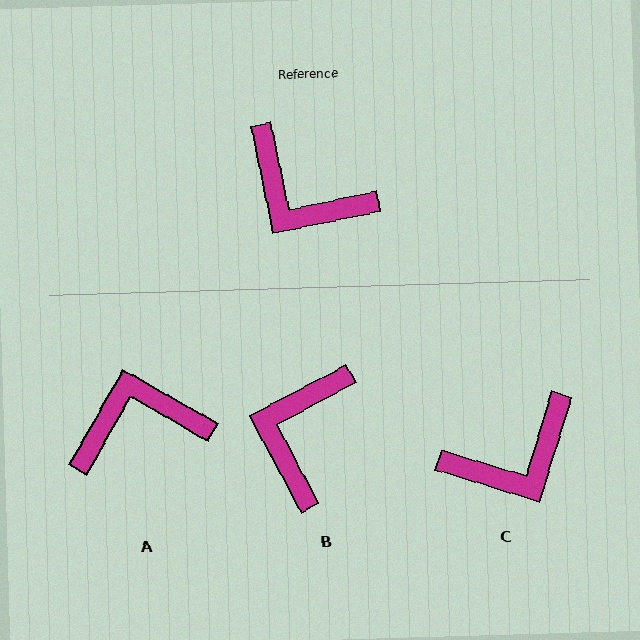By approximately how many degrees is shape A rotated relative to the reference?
Approximately 131 degrees clockwise.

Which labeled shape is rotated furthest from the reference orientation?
A, about 131 degrees away.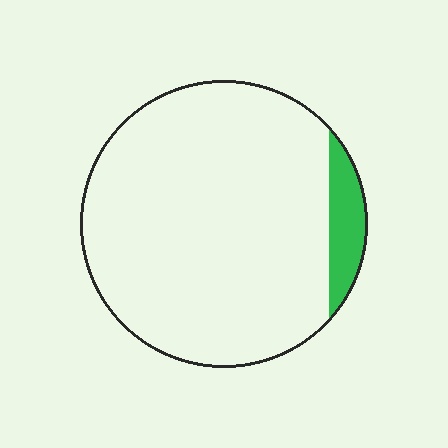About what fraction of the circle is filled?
About one tenth (1/10).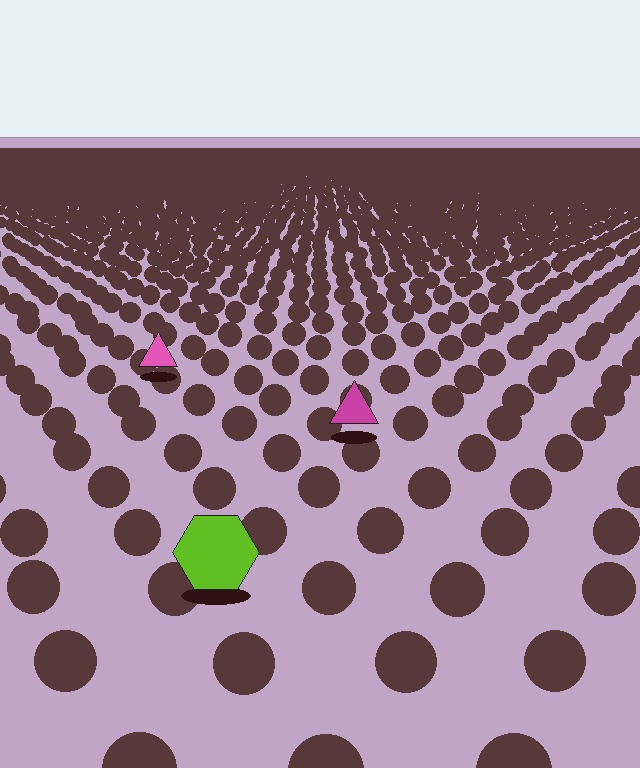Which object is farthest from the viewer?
The pink triangle is farthest from the viewer. It appears smaller and the ground texture around it is denser.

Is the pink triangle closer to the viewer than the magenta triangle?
No. The magenta triangle is closer — you can tell from the texture gradient: the ground texture is coarser near it.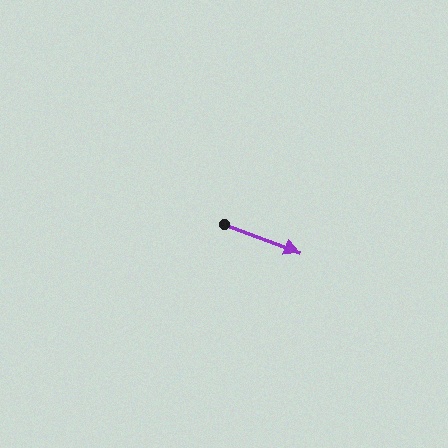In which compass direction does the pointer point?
East.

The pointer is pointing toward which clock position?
Roughly 4 o'clock.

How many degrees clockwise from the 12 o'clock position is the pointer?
Approximately 111 degrees.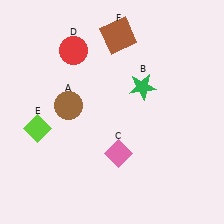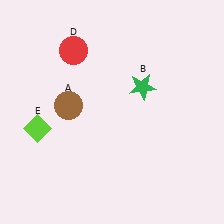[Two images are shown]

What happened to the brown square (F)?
The brown square (F) was removed in Image 2. It was in the top-right area of Image 1.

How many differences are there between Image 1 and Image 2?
There are 2 differences between the two images.